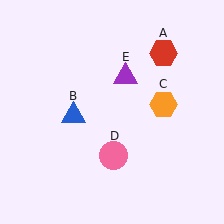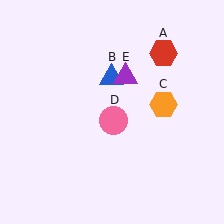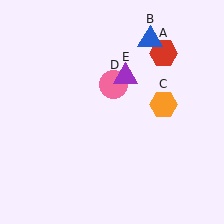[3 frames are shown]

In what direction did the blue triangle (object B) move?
The blue triangle (object B) moved up and to the right.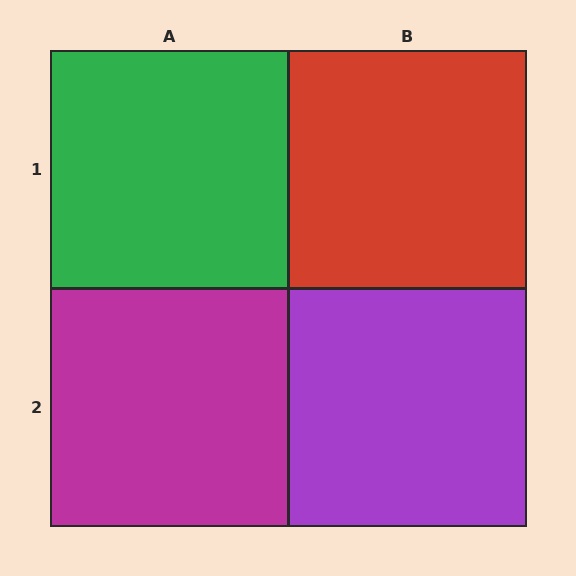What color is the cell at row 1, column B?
Red.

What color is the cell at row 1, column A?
Green.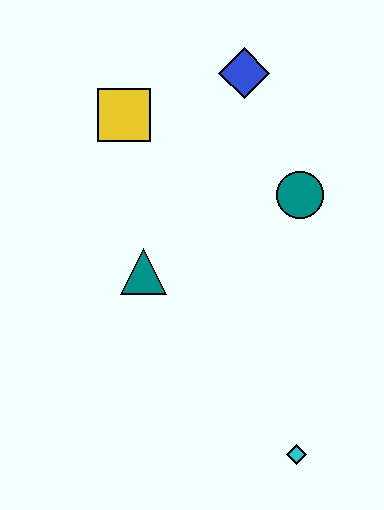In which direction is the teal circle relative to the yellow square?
The teal circle is to the right of the yellow square.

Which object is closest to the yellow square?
The blue diamond is closest to the yellow square.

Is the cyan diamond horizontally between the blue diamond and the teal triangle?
No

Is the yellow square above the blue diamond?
No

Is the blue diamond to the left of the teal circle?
Yes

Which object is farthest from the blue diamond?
The cyan diamond is farthest from the blue diamond.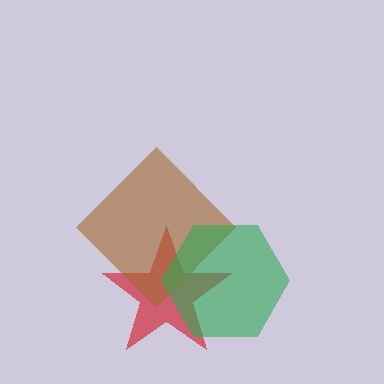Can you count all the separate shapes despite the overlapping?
Yes, there are 3 separate shapes.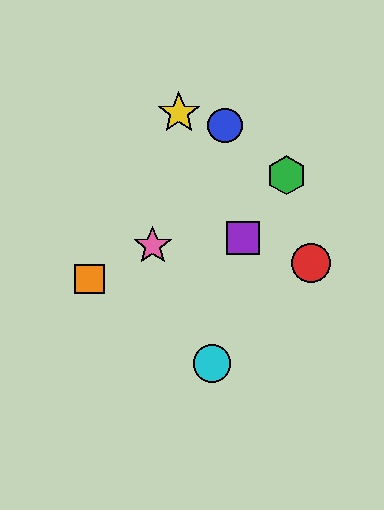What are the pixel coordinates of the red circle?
The red circle is at (311, 263).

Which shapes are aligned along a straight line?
The green hexagon, the orange square, the pink star are aligned along a straight line.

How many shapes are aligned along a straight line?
3 shapes (the green hexagon, the orange square, the pink star) are aligned along a straight line.